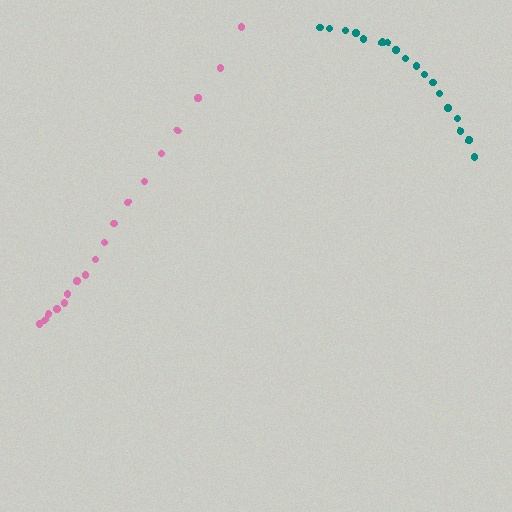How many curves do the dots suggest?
There are 2 distinct paths.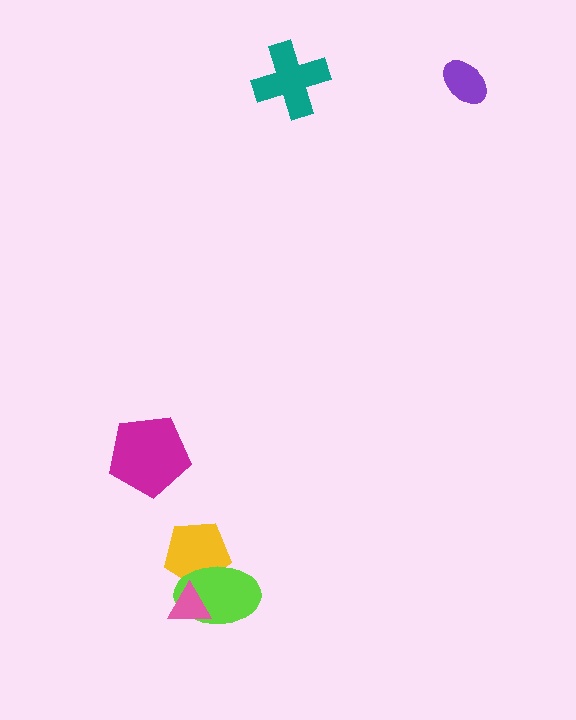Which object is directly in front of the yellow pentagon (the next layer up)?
The lime ellipse is directly in front of the yellow pentagon.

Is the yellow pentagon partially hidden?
Yes, it is partially covered by another shape.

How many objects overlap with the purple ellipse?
0 objects overlap with the purple ellipse.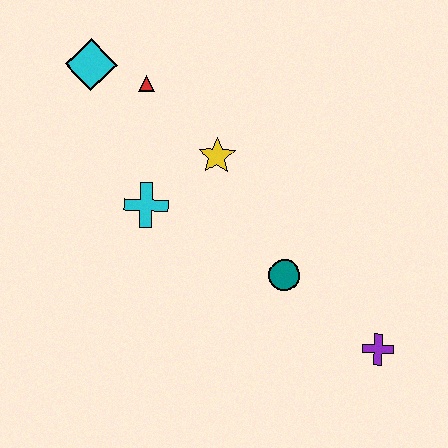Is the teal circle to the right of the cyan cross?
Yes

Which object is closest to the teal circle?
The purple cross is closest to the teal circle.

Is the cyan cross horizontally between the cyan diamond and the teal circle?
Yes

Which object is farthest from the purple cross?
The cyan diamond is farthest from the purple cross.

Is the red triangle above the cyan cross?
Yes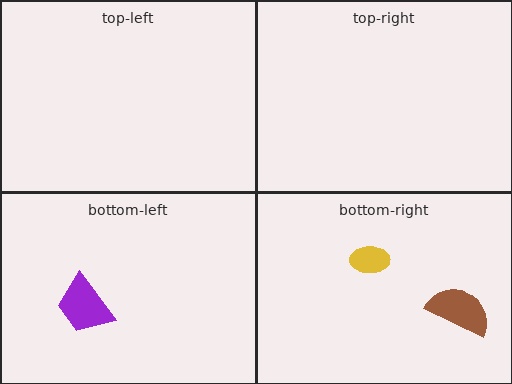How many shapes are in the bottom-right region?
2.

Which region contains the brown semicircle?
The bottom-right region.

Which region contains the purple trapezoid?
The bottom-left region.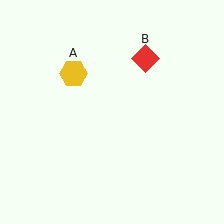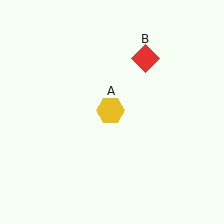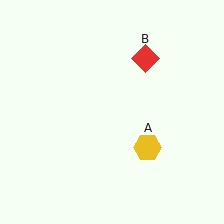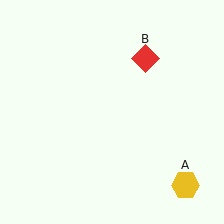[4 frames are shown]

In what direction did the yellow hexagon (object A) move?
The yellow hexagon (object A) moved down and to the right.